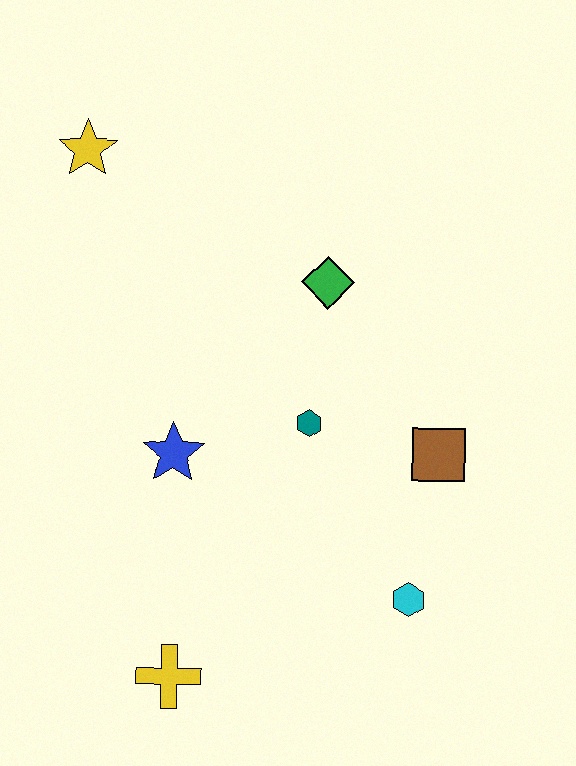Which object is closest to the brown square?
The teal hexagon is closest to the brown square.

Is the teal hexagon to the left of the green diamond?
Yes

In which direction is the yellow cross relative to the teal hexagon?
The yellow cross is below the teal hexagon.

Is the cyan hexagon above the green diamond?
No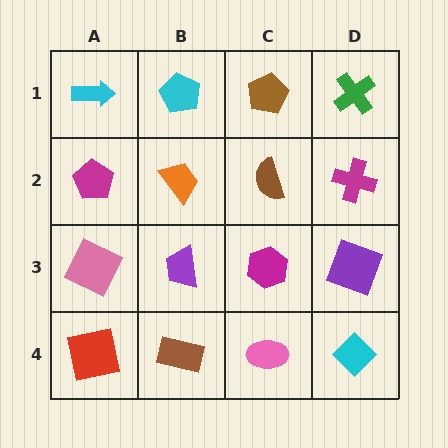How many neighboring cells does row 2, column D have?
3.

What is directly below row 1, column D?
A magenta cross.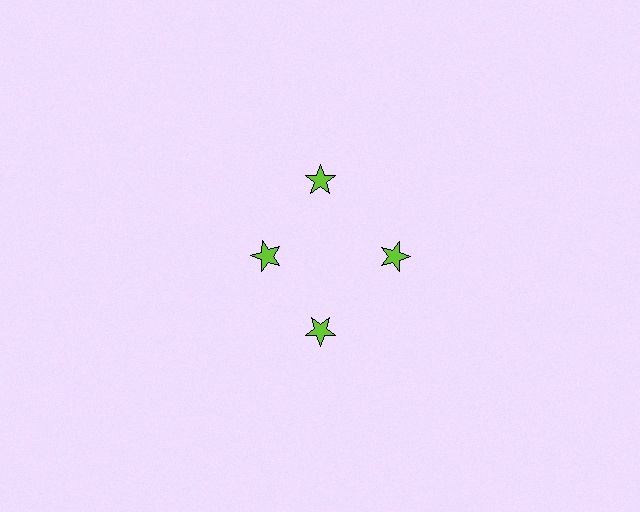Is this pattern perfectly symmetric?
No. The 4 lime stars are arranged in a ring, but one element near the 9 o'clock position is pulled inward toward the center, breaking the 4-fold rotational symmetry.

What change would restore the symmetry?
The symmetry would be restored by moving it outward, back onto the ring so that all 4 stars sit at equal angles and equal distance from the center.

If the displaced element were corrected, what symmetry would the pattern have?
It would have 4-fold rotational symmetry — the pattern would map onto itself every 90 degrees.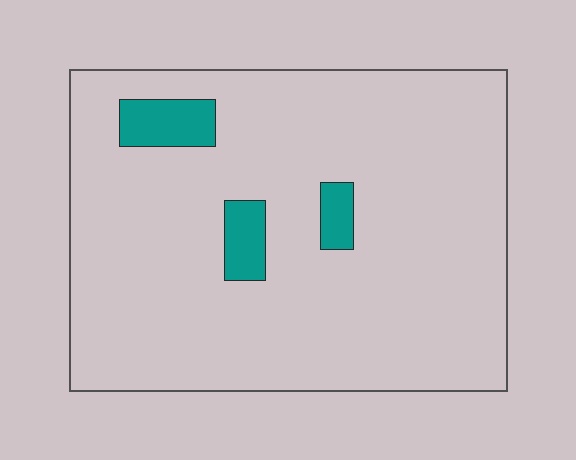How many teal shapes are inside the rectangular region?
3.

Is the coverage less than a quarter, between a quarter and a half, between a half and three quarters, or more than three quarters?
Less than a quarter.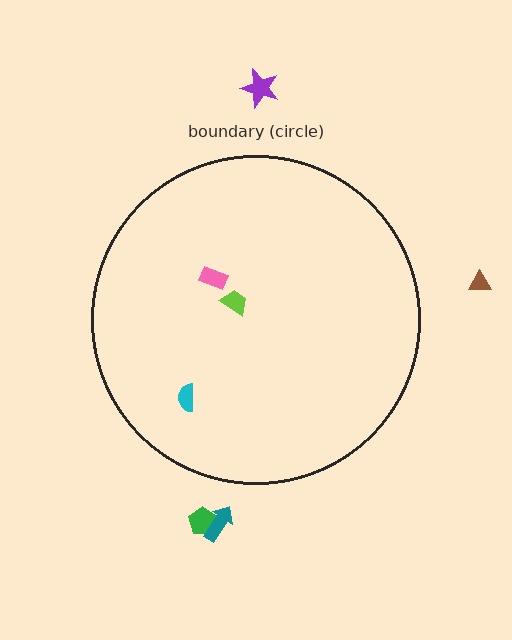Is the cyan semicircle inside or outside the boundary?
Inside.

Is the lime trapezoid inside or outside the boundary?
Inside.